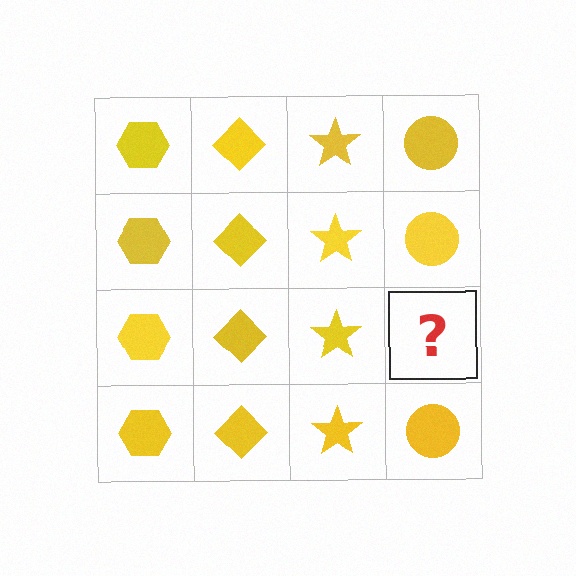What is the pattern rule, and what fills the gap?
The rule is that each column has a consistent shape. The gap should be filled with a yellow circle.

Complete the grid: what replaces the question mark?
The question mark should be replaced with a yellow circle.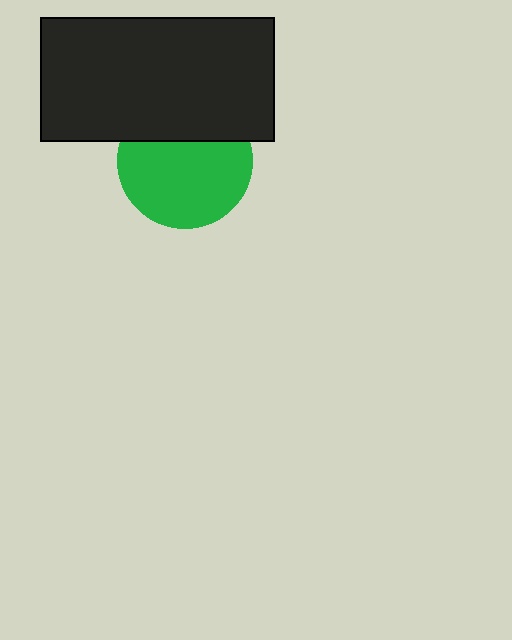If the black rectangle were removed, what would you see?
You would see the complete green circle.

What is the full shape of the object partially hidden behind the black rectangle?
The partially hidden object is a green circle.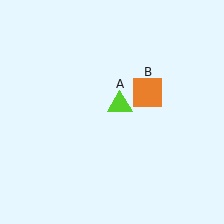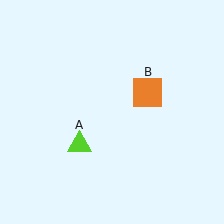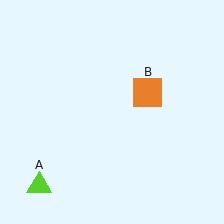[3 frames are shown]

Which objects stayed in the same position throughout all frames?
Orange square (object B) remained stationary.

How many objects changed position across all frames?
1 object changed position: lime triangle (object A).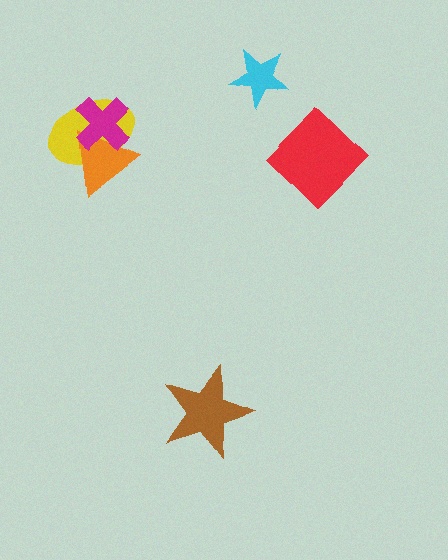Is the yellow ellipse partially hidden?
Yes, it is partially covered by another shape.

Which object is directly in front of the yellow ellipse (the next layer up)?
The orange triangle is directly in front of the yellow ellipse.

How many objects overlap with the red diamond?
0 objects overlap with the red diamond.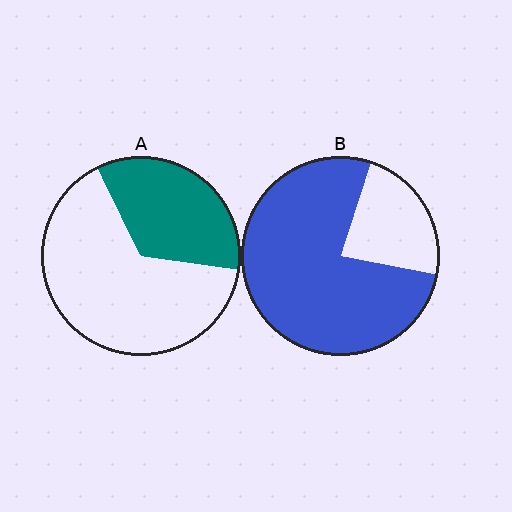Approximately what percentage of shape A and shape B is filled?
A is approximately 35% and B is approximately 75%.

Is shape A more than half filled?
No.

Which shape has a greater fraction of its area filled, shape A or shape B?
Shape B.